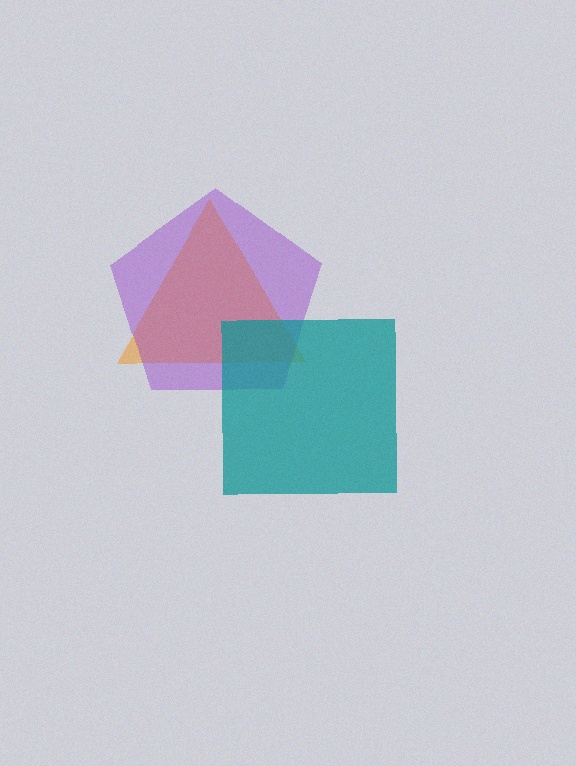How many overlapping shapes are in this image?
There are 3 overlapping shapes in the image.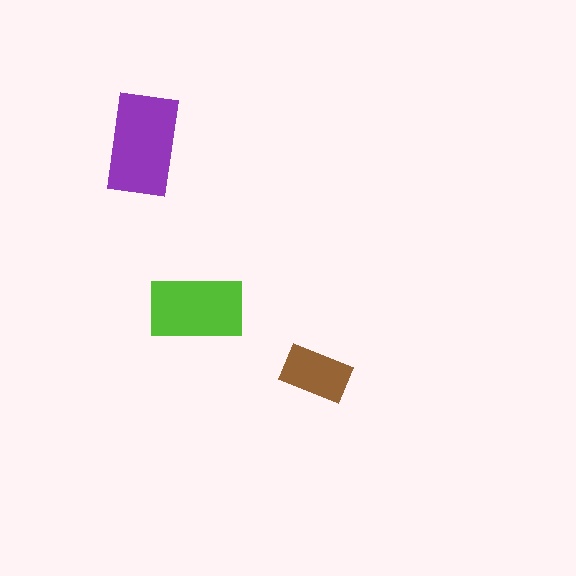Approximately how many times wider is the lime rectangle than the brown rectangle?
About 1.5 times wider.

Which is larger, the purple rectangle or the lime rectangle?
The purple one.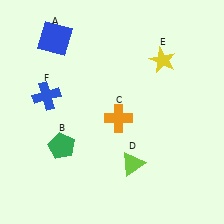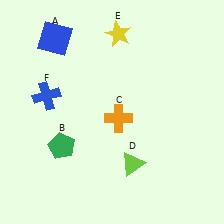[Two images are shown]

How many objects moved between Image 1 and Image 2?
1 object moved between the two images.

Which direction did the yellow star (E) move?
The yellow star (E) moved left.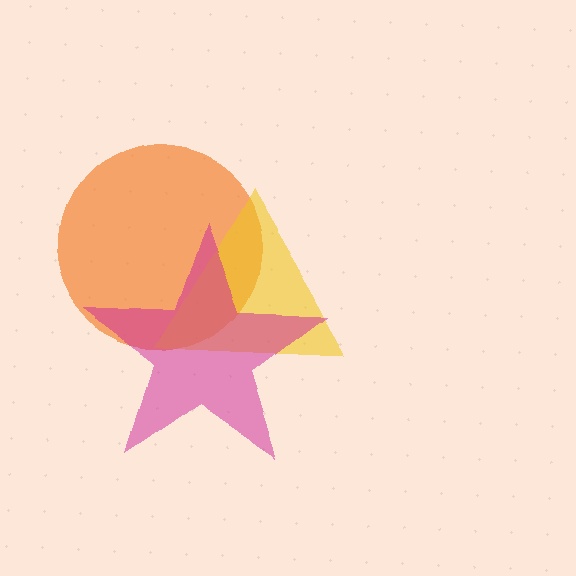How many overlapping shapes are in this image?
There are 3 overlapping shapes in the image.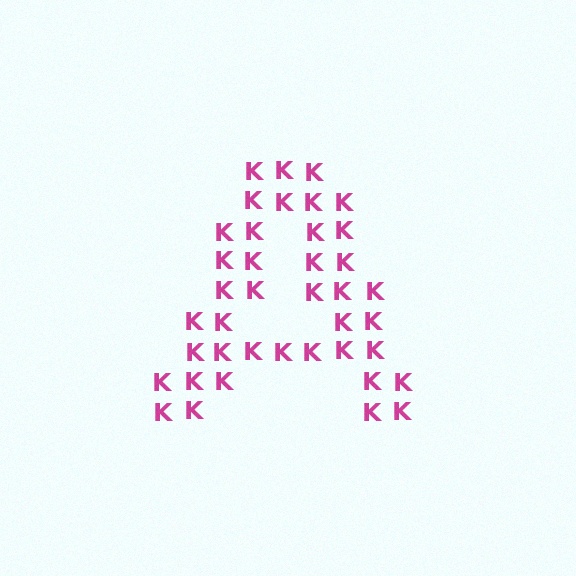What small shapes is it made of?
It is made of small letter K's.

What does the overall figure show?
The overall figure shows the letter A.